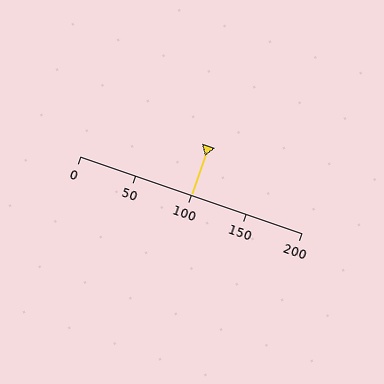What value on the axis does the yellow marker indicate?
The marker indicates approximately 100.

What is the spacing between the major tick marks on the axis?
The major ticks are spaced 50 apart.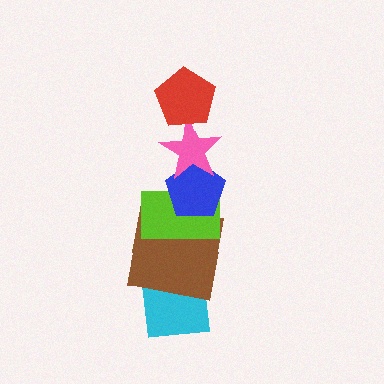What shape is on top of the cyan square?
The brown square is on top of the cyan square.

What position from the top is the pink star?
The pink star is 2nd from the top.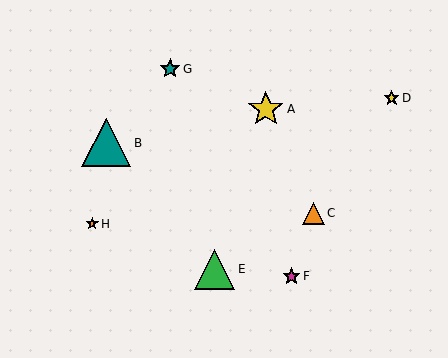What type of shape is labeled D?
Shape D is a yellow star.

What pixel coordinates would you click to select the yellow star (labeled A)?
Click at (266, 109) to select the yellow star A.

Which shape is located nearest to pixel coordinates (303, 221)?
The orange triangle (labeled C) at (313, 213) is nearest to that location.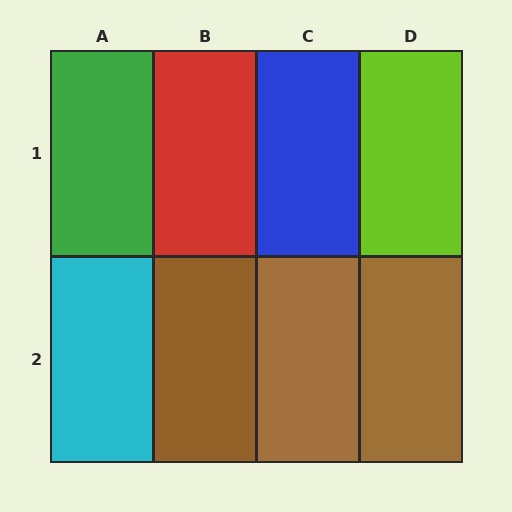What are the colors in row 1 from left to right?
Green, red, blue, lime.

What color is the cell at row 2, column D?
Brown.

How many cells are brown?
3 cells are brown.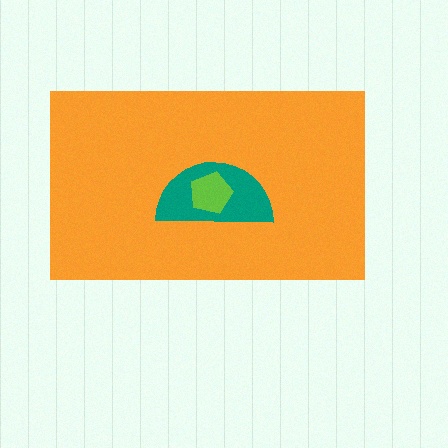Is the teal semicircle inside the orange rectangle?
Yes.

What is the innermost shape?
The lime pentagon.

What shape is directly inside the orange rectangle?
The teal semicircle.